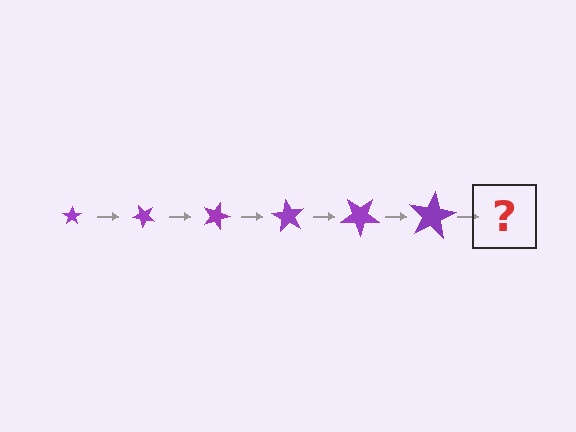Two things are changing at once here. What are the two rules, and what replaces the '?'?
The two rules are that the star grows larger each step and it rotates 45 degrees each step. The '?' should be a star, larger than the previous one and rotated 270 degrees from the start.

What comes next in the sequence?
The next element should be a star, larger than the previous one and rotated 270 degrees from the start.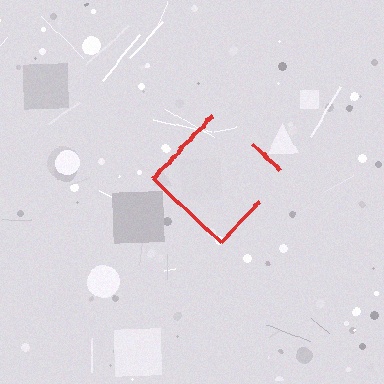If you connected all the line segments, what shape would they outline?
They would outline a diamond.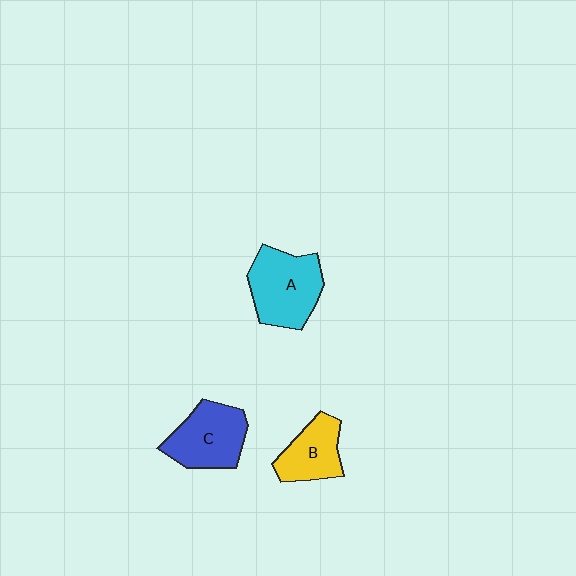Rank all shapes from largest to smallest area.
From largest to smallest: A (cyan), C (blue), B (yellow).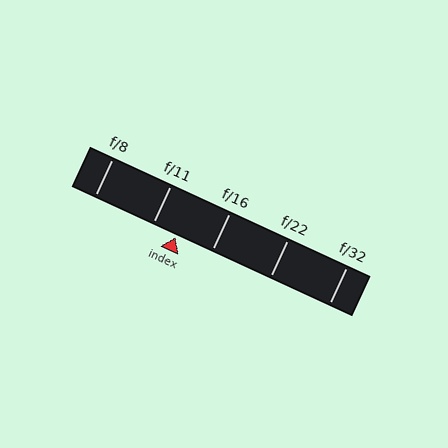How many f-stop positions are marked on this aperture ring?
There are 5 f-stop positions marked.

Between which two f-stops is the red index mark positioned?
The index mark is between f/11 and f/16.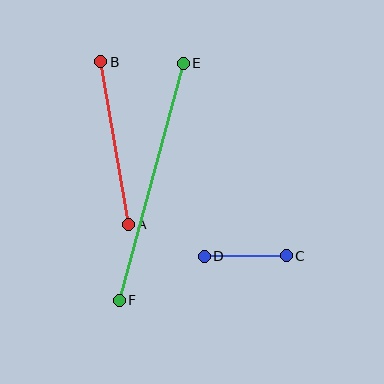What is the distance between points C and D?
The distance is approximately 82 pixels.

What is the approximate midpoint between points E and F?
The midpoint is at approximately (151, 182) pixels.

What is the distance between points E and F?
The distance is approximately 245 pixels.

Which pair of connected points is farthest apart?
Points E and F are farthest apart.